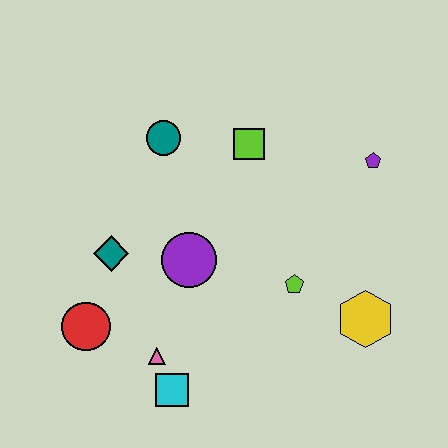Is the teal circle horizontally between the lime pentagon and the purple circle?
No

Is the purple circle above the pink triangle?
Yes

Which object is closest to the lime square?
The teal circle is closest to the lime square.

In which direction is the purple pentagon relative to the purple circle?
The purple pentagon is to the right of the purple circle.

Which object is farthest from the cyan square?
The purple pentagon is farthest from the cyan square.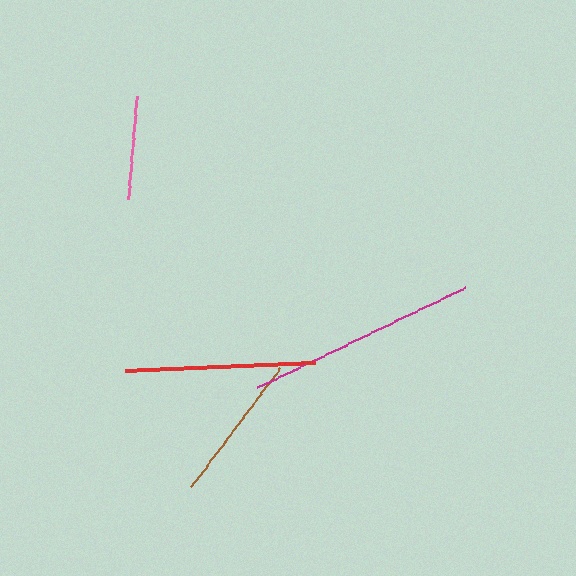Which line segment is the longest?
The magenta line is the longest at approximately 230 pixels.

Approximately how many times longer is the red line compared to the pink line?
The red line is approximately 1.9 times the length of the pink line.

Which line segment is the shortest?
The pink line is the shortest at approximately 102 pixels.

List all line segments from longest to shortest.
From longest to shortest: magenta, red, brown, pink.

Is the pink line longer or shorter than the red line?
The red line is longer than the pink line.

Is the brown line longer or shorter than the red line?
The red line is longer than the brown line.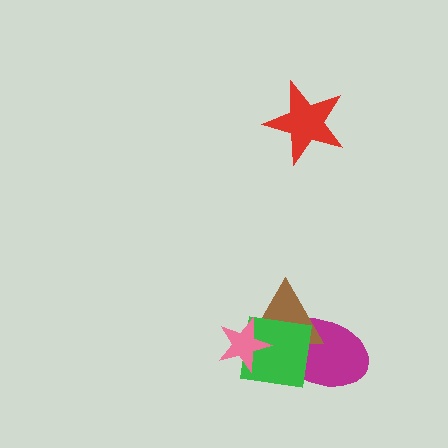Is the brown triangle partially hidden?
Yes, it is partially covered by another shape.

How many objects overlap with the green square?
3 objects overlap with the green square.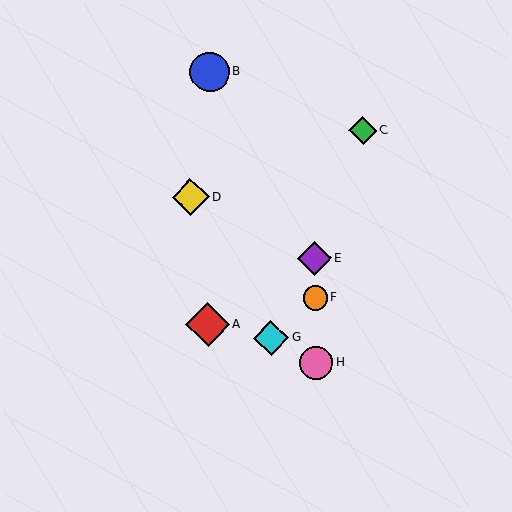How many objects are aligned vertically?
3 objects (E, F, H) are aligned vertically.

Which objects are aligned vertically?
Objects E, F, H are aligned vertically.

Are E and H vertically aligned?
Yes, both are at x≈314.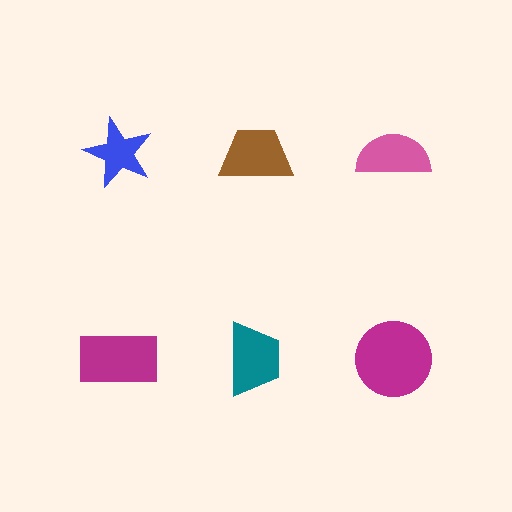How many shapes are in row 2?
3 shapes.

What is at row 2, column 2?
A teal trapezoid.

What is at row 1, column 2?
A brown trapezoid.